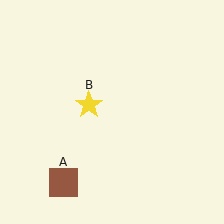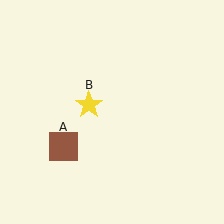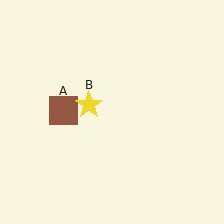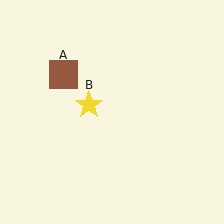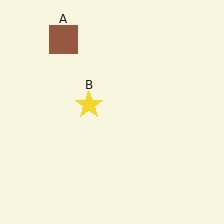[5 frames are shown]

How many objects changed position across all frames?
1 object changed position: brown square (object A).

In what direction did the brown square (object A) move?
The brown square (object A) moved up.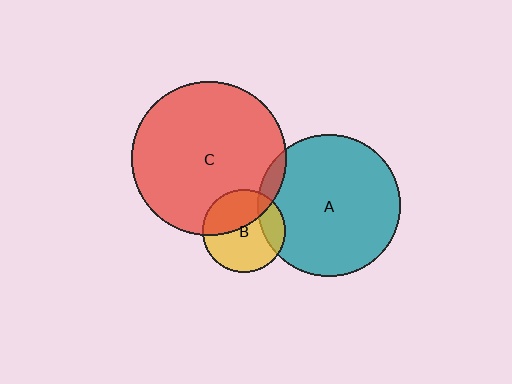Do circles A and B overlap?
Yes.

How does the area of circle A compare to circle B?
Approximately 3.0 times.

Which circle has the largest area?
Circle C (red).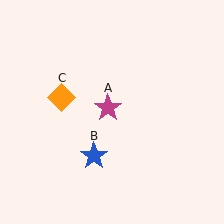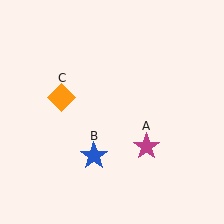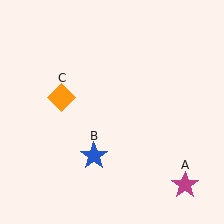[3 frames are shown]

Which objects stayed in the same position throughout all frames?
Blue star (object B) and orange diamond (object C) remained stationary.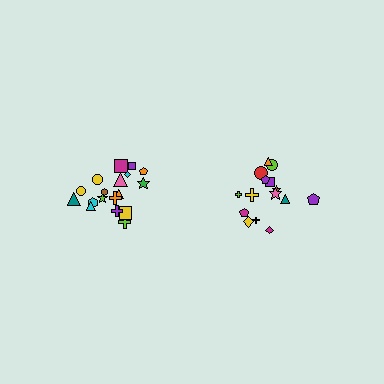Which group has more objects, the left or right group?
The left group.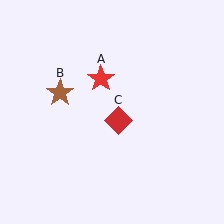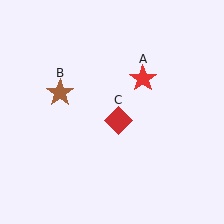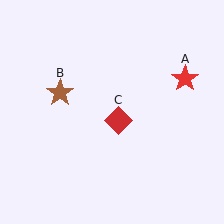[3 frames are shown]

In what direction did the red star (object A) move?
The red star (object A) moved right.